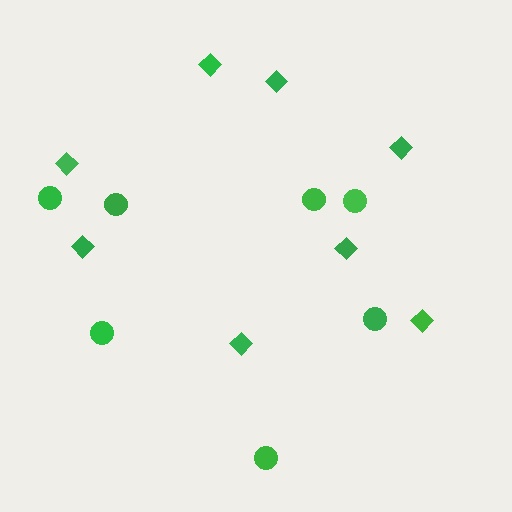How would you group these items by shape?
There are 2 groups: one group of circles (7) and one group of diamonds (8).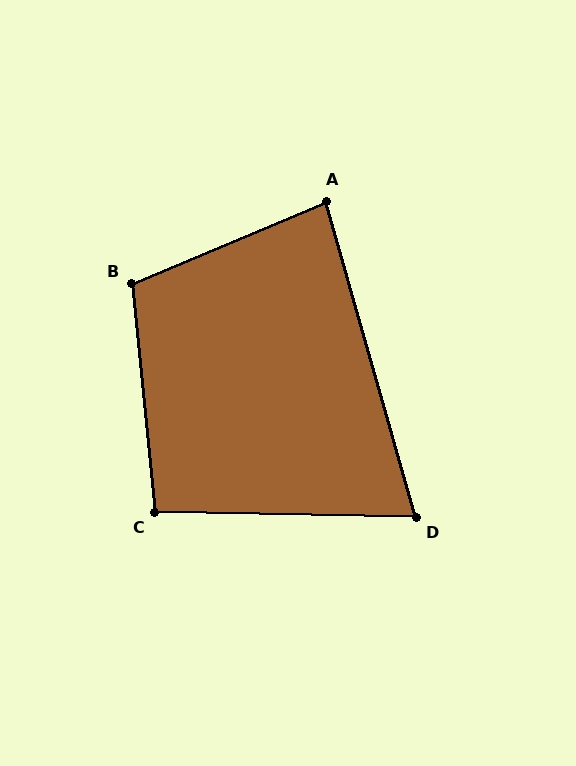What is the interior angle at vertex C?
Approximately 97 degrees (obtuse).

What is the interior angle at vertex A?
Approximately 83 degrees (acute).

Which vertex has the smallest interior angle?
D, at approximately 73 degrees.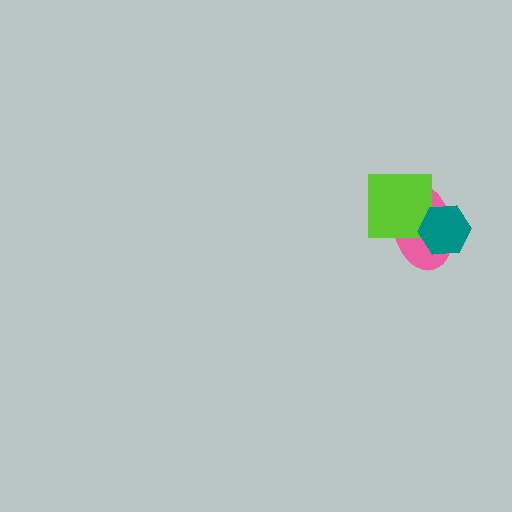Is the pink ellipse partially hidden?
Yes, it is partially covered by another shape.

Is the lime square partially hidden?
Yes, it is partially covered by another shape.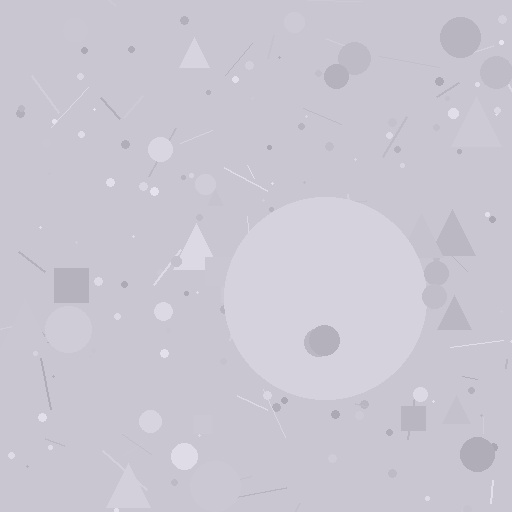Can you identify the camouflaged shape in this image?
The camouflaged shape is a circle.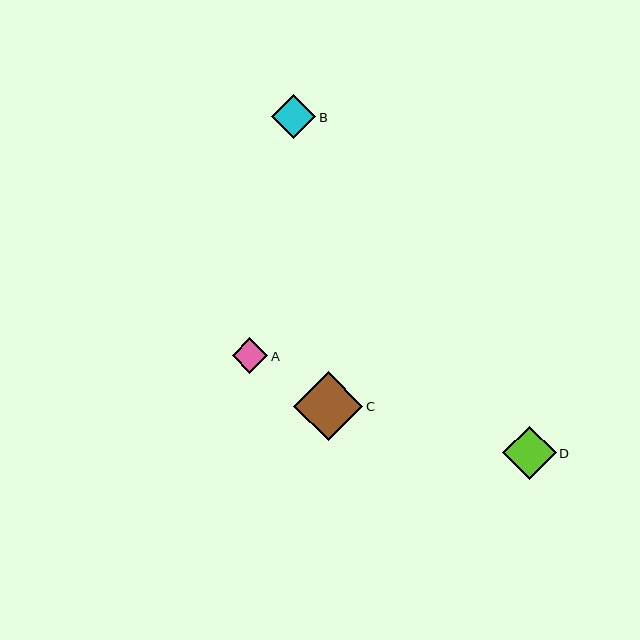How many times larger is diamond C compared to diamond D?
Diamond C is approximately 1.3 times the size of diamond D.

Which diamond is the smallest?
Diamond A is the smallest with a size of approximately 35 pixels.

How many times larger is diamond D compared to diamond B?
Diamond D is approximately 1.2 times the size of diamond B.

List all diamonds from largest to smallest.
From largest to smallest: C, D, B, A.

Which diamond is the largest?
Diamond C is the largest with a size of approximately 69 pixels.